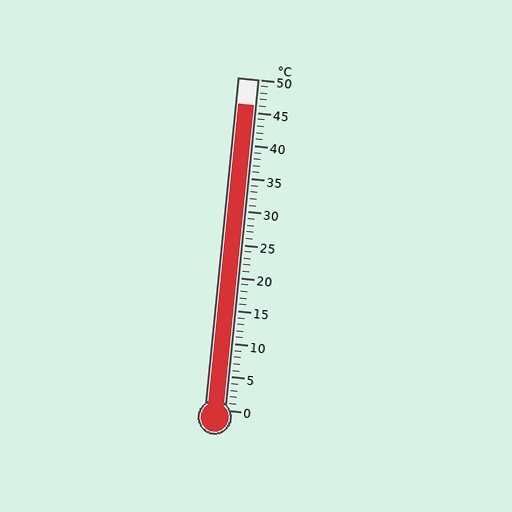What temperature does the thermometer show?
The thermometer shows approximately 46°C.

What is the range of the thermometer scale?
The thermometer scale ranges from 0°C to 50°C.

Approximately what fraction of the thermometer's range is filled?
The thermometer is filled to approximately 90% of its range.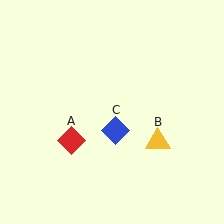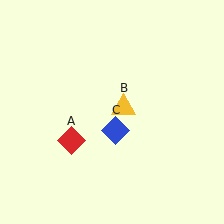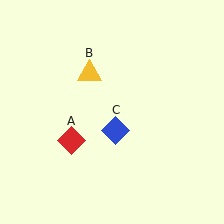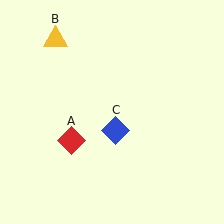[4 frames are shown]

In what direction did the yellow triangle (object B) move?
The yellow triangle (object B) moved up and to the left.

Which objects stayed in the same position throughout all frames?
Red diamond (object A) and blue diamond (object C) remained stationary.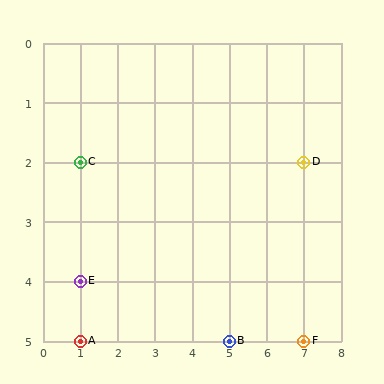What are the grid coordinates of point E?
Point E is at grid coordinates (1, 4).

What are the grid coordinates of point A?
Point A is at grid coordinates (1, 5).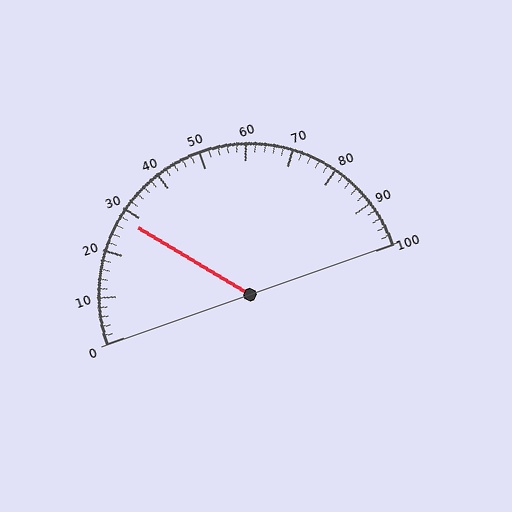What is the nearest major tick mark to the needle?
The nearest major tick mark is 30.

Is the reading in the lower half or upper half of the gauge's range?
The reading is in the lower half of the range (0 to 100).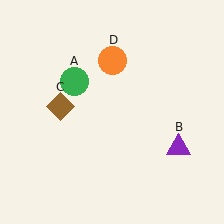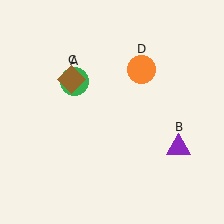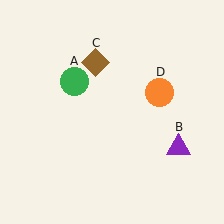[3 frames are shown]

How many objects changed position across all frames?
2 objects changed position: brown diamond (object C), orange circle (object D).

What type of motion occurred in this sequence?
The brown diamond (object C), orange circle (object D) rotated clockwise around the center of the scene.